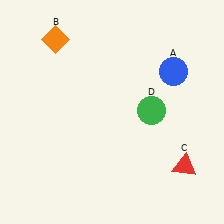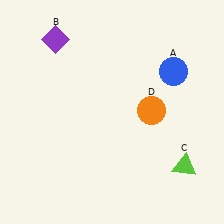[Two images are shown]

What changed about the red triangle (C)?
In Image 1, C is red. In Image 2, it changed to lime.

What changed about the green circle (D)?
In Image 1, D is green. In Image 2, it changed to orange.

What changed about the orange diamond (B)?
In Image 1, B is orange. In Image 2, it changed to purple.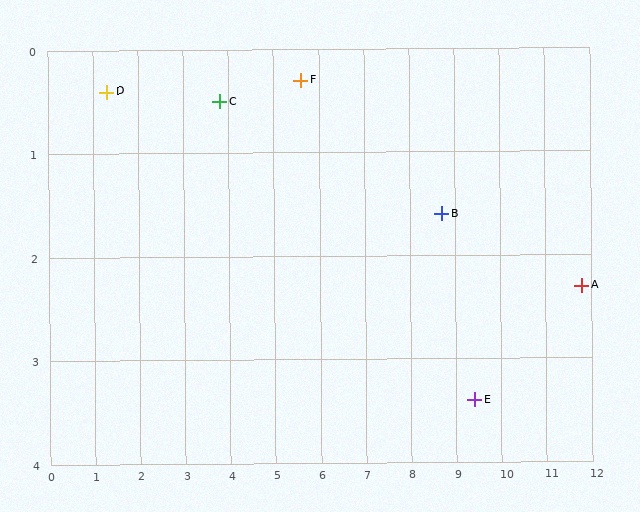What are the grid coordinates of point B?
Point B is at approximately (8.7, 1.6).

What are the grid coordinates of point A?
Point A is at approximately (11.8, 2.3).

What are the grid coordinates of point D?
Point D is at approximately (1.3, 0.4).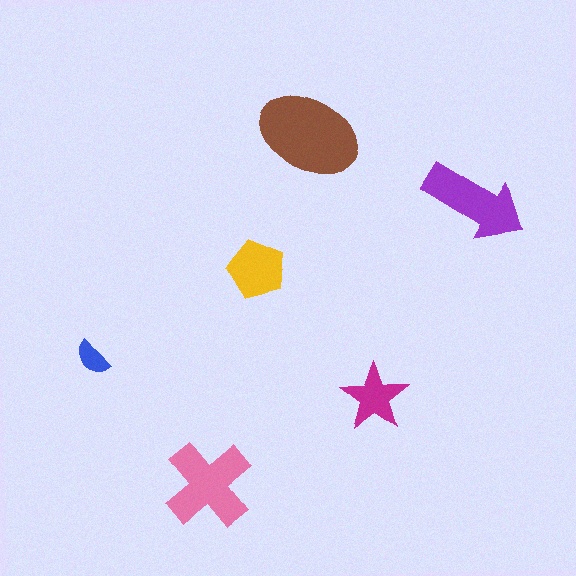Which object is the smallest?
The blue semicircle.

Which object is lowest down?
The pink cross is bottommost.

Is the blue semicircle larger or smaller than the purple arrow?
Smaller.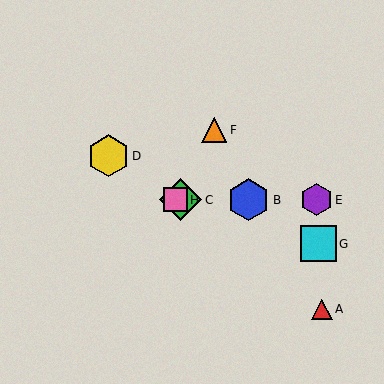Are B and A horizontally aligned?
No, B is at y≈200 and A is at y≈309.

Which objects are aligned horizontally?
Objects B, C, E, H are aligned horizontally.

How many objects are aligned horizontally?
4 objects (B, C, E, H) are aligned horizontally.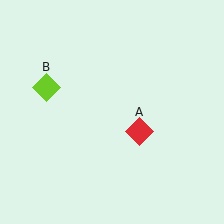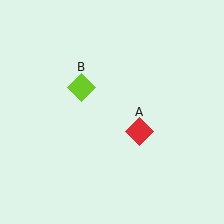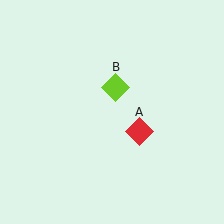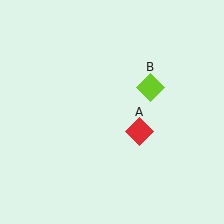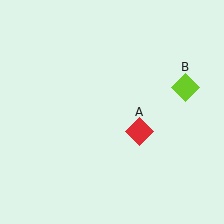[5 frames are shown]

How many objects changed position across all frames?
1 object changed position: lime diamond (object B).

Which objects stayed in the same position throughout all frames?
Red diamond (object A) remained stationary.